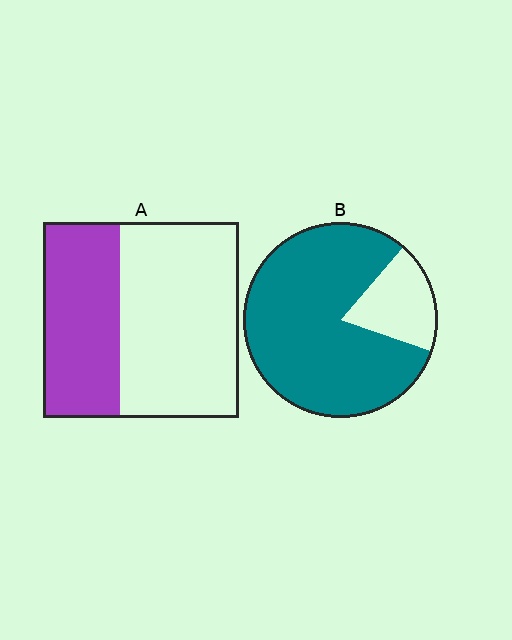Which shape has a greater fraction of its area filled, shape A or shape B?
Shape B.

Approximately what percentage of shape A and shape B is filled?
A is approximately 40% and B is approximately 80%.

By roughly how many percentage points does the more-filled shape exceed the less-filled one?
By roughly 40 percentage points (B over A).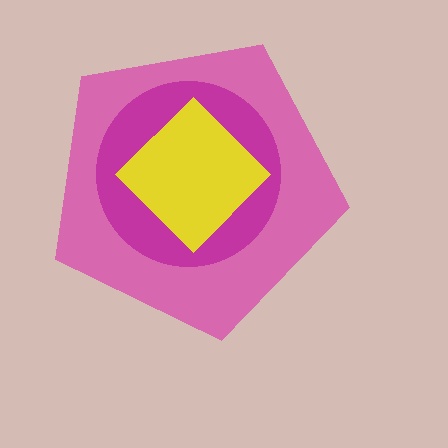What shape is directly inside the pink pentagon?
The magenta circle.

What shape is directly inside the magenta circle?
The yellow diamond.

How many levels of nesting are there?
3.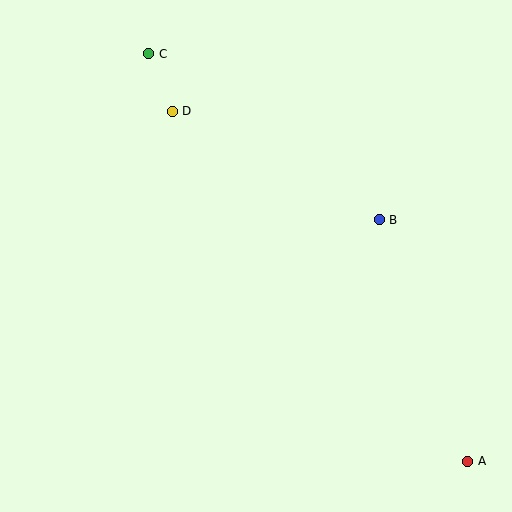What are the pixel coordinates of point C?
Point C is at (149, 54).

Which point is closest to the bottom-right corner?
Point A is closest to the bottom-right corner.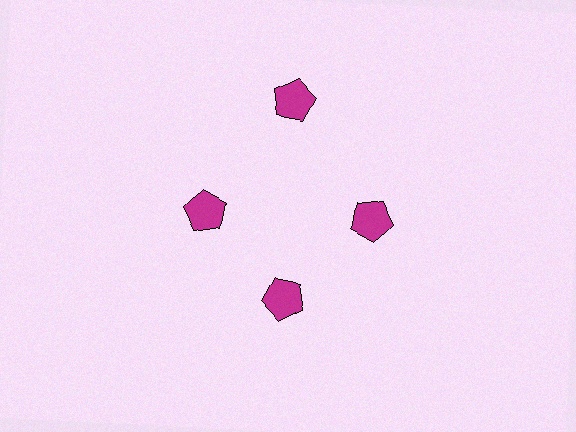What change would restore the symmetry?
The symmetry would be restored by moving it inward, back onto the ring so that all 4 pentagons sit at equal angles and equal distance from the center.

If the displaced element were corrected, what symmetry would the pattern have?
It would have 4-fold rotational symmetry — the pattern would map onto itself every 90 degrees.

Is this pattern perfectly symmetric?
No. The 4 magenta pentagons are arranged in a ring, but one element near the 12 o'clock position is pushed outward from the center, breaking the 4-fold rotational symmetry.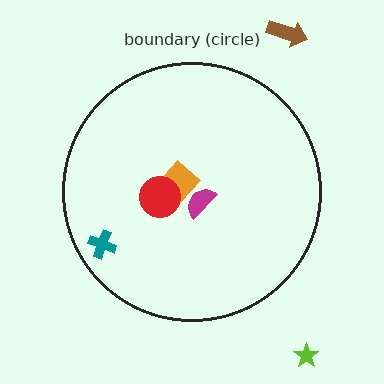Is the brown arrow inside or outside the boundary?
Outside.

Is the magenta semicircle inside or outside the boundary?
Inside.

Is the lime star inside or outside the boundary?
Outside.